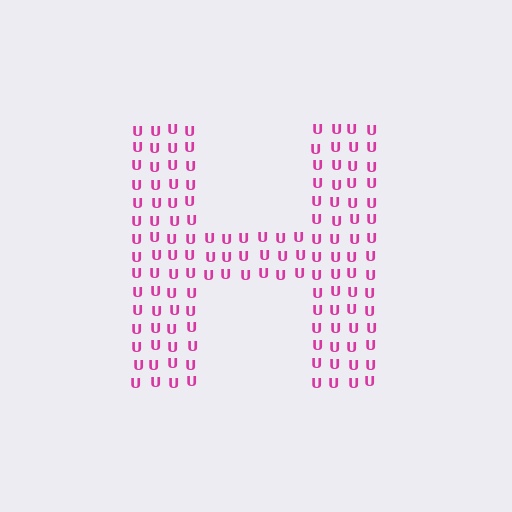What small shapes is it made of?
It is made of small letter U's.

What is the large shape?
The large shape is the letter H.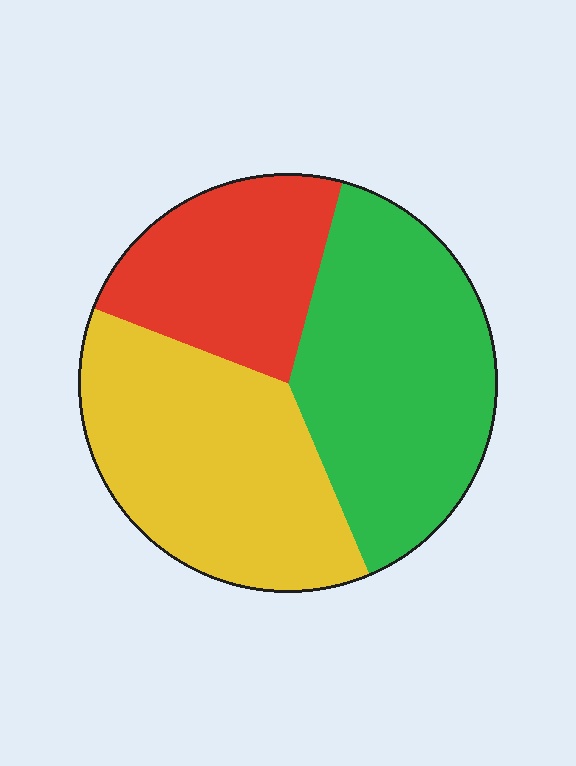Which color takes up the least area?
Red, at roughly 25%.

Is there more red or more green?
Green.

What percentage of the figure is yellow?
Yellow covers 37% of the figure.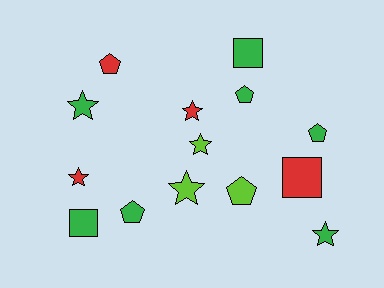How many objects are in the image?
There are 14 objects.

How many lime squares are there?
There are no lime squares.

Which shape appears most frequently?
Star, with 6 objects.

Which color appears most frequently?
Green, with 7 objects.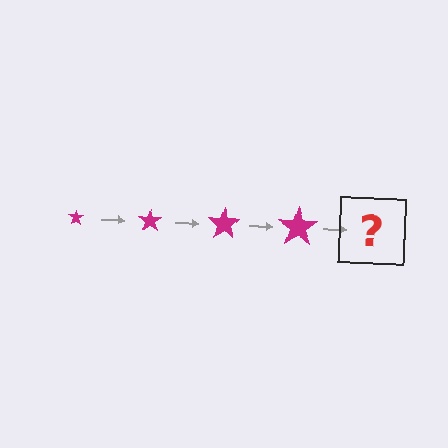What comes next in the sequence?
The next element should be a magenta star, larger than the previous one.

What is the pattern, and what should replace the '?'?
The pattern is that the star gets progressively larger each step. The '?' should be a magenta star, larger than the previous one.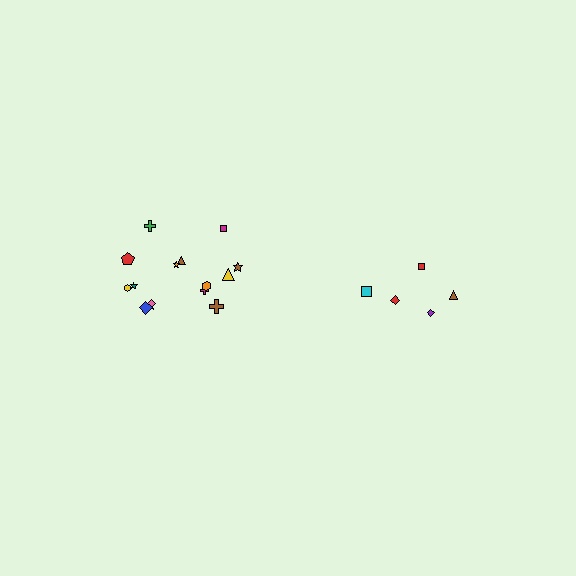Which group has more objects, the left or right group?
The left group.